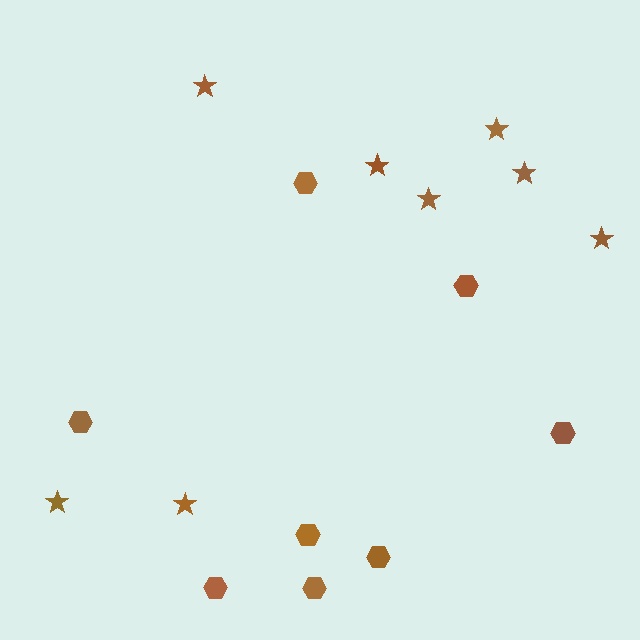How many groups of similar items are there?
There are 2 groups: one group of hexagons (8) and one group of stars (8).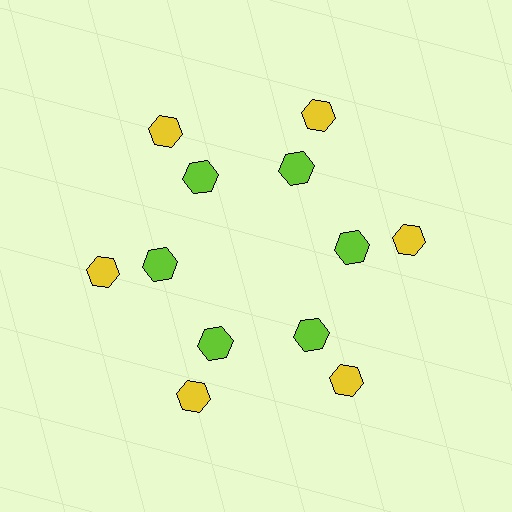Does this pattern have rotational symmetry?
Yes, this pattern has 6-fold rotational symmetry. It looks the same after rotating 60 degrees around the center.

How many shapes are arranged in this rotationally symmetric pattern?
There are 12 shapes, arranged in 6 groups of 2.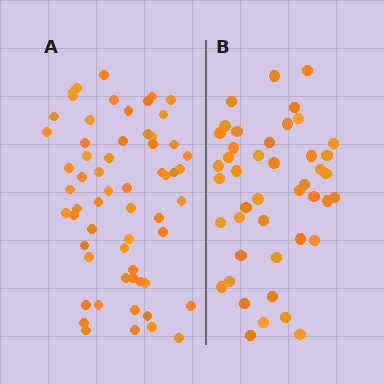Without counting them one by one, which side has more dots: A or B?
Region A (the left region) has more dots.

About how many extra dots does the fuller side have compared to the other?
Region A has approximately 15 more dots than region B.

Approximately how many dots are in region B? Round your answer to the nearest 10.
About 40 dots. (The exact count is 44, which rounds to 40.)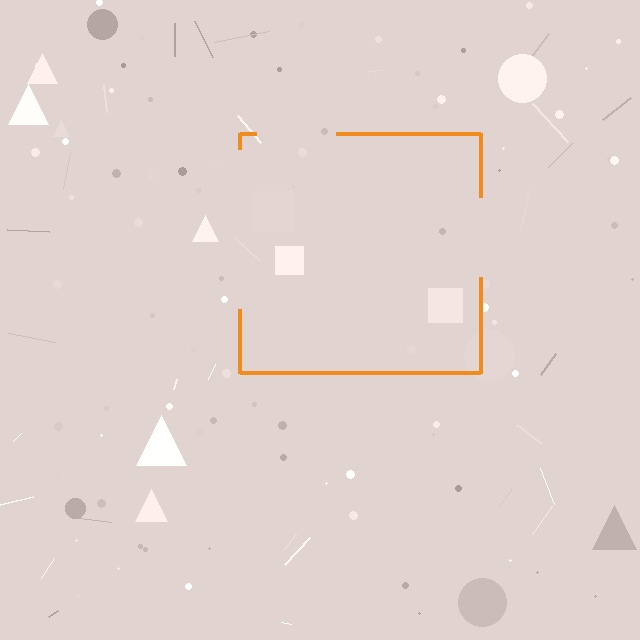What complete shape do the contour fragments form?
The contour fragments form a square.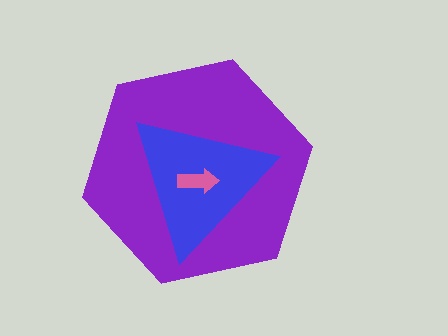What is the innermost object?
The pink arrow.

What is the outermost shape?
The purple hexagon.